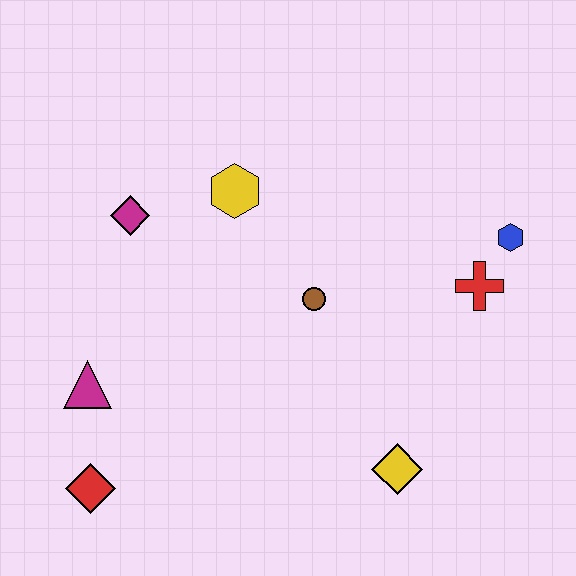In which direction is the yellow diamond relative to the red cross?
The yellow diamond is below the red cross.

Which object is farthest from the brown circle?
The red diamond is farthest from the brown circle.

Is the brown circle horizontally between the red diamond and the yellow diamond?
Yes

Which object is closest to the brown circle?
The yellow hexagon is closest to the brown circle.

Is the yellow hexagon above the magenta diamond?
Yes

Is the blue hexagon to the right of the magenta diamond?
Yes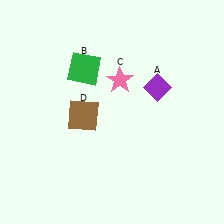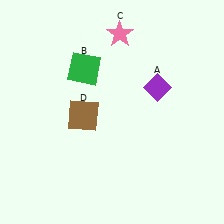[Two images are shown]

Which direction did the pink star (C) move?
The pink star (C) moved up.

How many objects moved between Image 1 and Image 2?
1 object moved between the two images.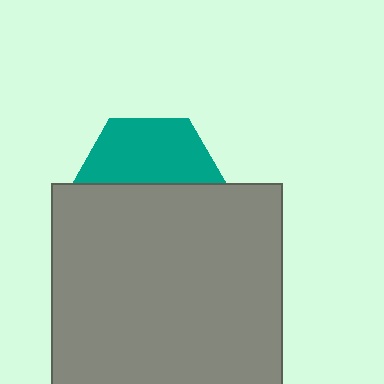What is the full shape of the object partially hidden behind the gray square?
The partially hidden object is a teal hexagon.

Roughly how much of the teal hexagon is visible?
About half of it is visible (roughly 47%).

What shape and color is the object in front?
The object in front is a gray square.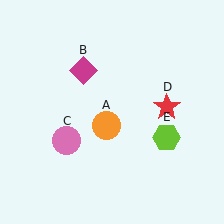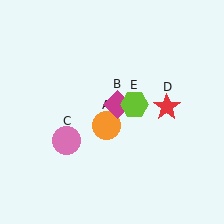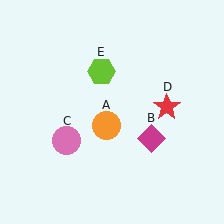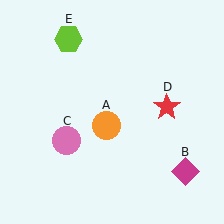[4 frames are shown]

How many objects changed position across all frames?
2 objects changed position: magenta diamond (object B), lime hexagon (object E).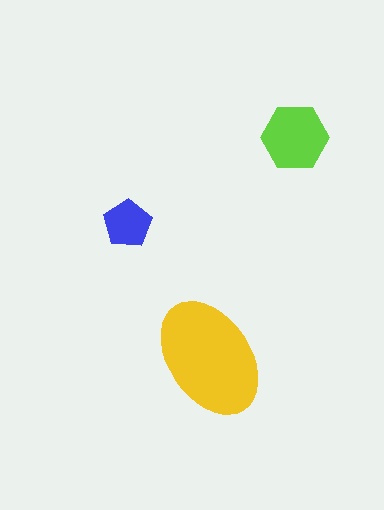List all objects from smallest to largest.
The blue pentagon, the lime hexagon, the yellow ellipse.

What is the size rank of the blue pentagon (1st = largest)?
3rd.